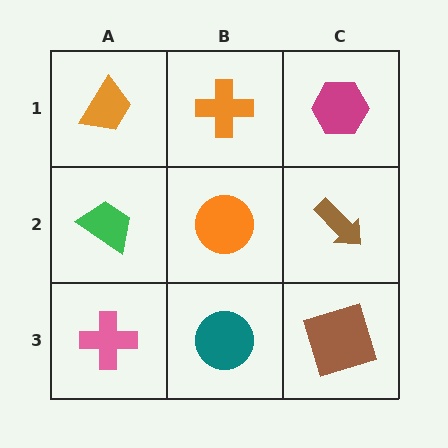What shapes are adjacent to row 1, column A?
A green trapezoid (row 2, column A), an orange cross (row 1, column B).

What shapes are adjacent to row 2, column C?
A magenta hexagon (row 1, column C), a brown square (row 3, column C), an orange circle (row 2, column B).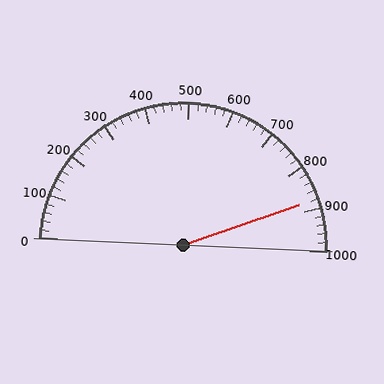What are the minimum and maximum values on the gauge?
The gauge ranges from 0 to 1000.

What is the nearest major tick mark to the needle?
The nearest major tick mark is 900.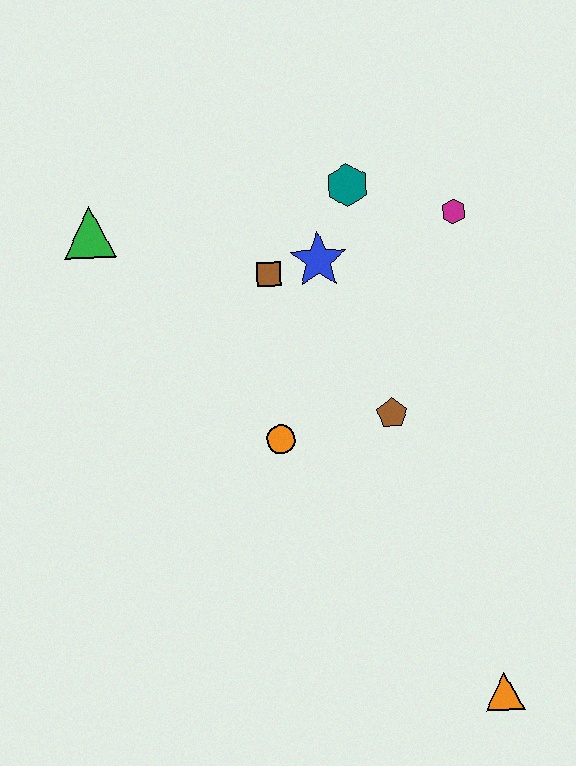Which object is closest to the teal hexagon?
The blue star is closest to the teal hexagon.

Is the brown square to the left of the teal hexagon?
Yes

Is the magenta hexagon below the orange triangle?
No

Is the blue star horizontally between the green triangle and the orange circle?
No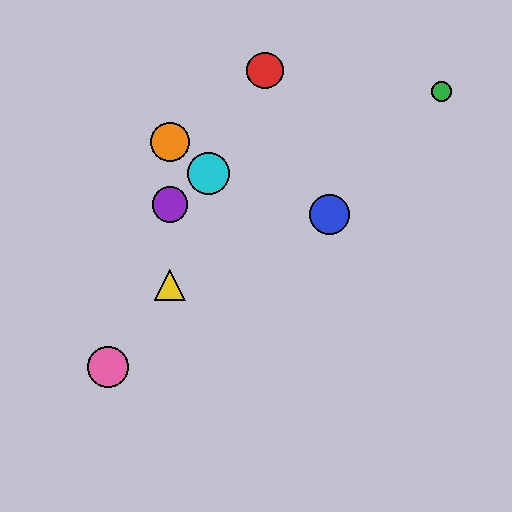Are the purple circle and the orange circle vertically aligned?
Yes, both are at x≈170.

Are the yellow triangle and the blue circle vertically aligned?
No, the yellow triangle is at x≈170 and the blue circle is at x≈330.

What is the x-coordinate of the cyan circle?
The cyan circle is at x≈208.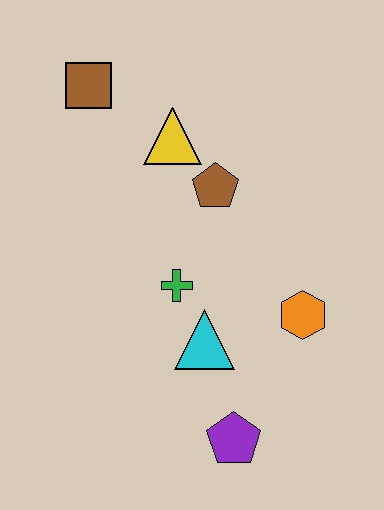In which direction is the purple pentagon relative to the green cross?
The purple pentagon is below the green cross.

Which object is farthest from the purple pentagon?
The brown square is farthest from the purple pentagon.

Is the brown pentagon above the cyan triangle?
Yes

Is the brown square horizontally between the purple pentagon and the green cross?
No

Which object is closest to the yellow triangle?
The brown pentagon is closest to the yellow triangle.